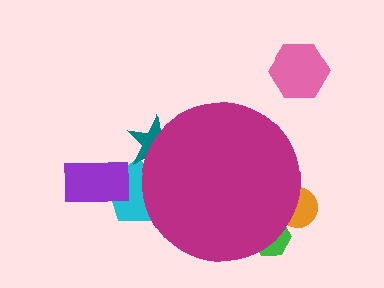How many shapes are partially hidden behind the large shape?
4 shapes are partially hidden.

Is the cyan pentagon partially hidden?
Yes, the cyan pentagon is partially hidden behind the magenta circle.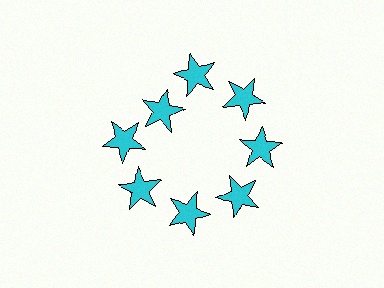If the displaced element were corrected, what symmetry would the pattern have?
It would have 8-fold rotational symmetry — the pattern would map onto itself every 45 degrees.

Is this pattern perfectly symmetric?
No. The 8 cyan stars are arranged in a ring, but one element near the 10 o'clock position is pulled inward toward the center, breaking the 8-fold rotational symmetry.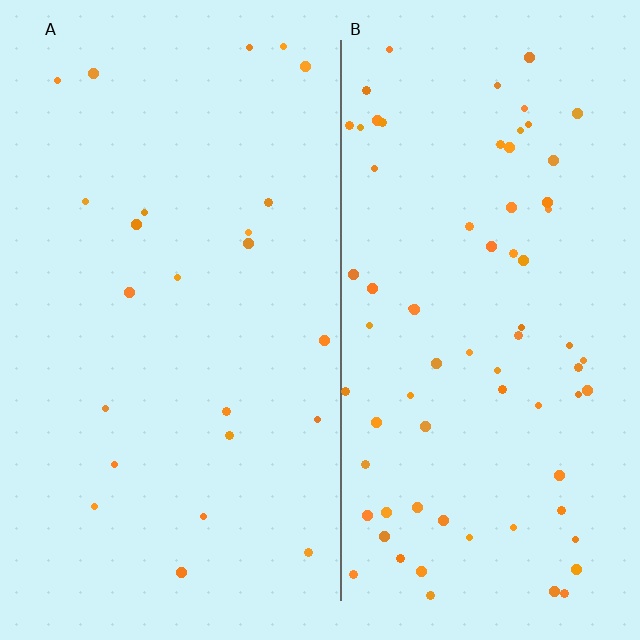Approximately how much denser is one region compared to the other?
Approximately 3.1× — region B over region A.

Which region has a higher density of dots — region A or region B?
B (the right).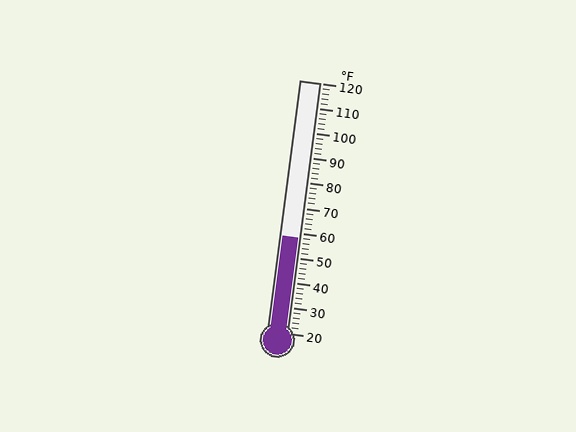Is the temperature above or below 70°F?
The temperature is below 70°F.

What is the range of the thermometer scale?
The thermometer scale ranges from 20°F to 120°F.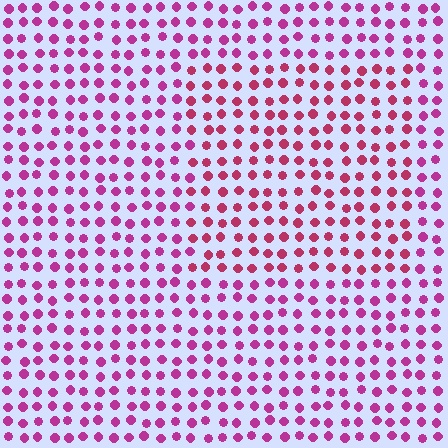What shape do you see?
I see a rectangle.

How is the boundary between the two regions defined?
The boundary is defined purely by a slight shift in hue (about 23 degrees). Spacing, size, and orientation are identical on both sides.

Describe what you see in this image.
The image is filled with small magenta elements in a uniform arrangement. A rectangle-shaped region is visible where the elements are tinted to a slightly different hue, forming a subtle color boundary.